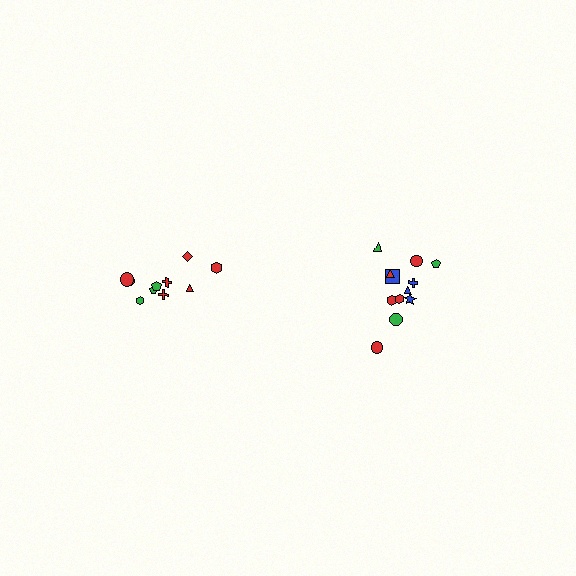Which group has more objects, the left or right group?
The right group.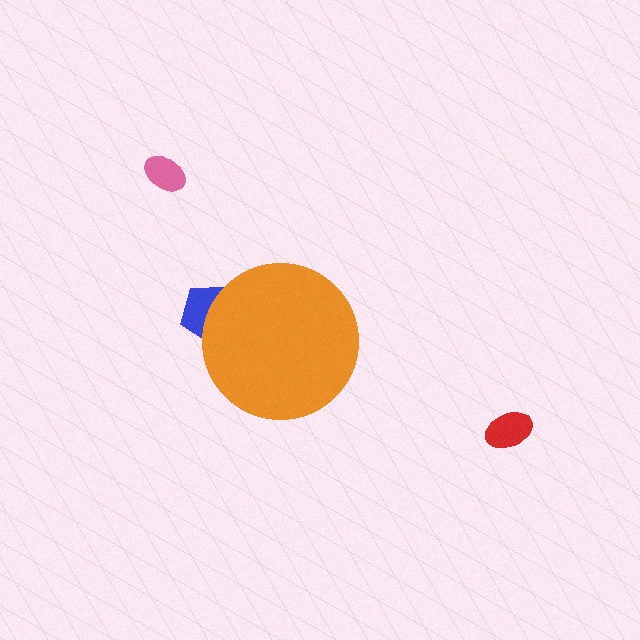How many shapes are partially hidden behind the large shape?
1 shape is partially hidden.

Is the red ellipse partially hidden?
No, the red ellipse is fully visible.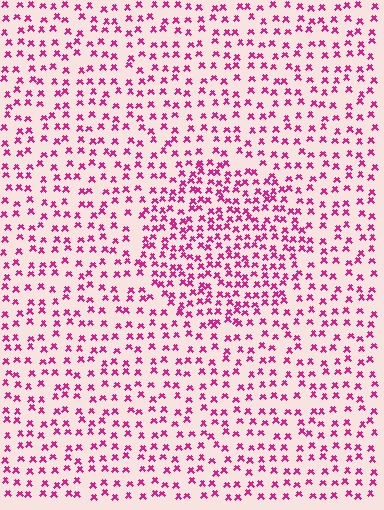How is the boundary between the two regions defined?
The boundary is defined by a change in element density (approximately 1.7x ratio). All elements are the same color, size, and shape.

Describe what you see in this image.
The image contains small magenta elements arranged at two different densities. A circle-shaped region is visible where the elements are more densely packed than the surrounding area.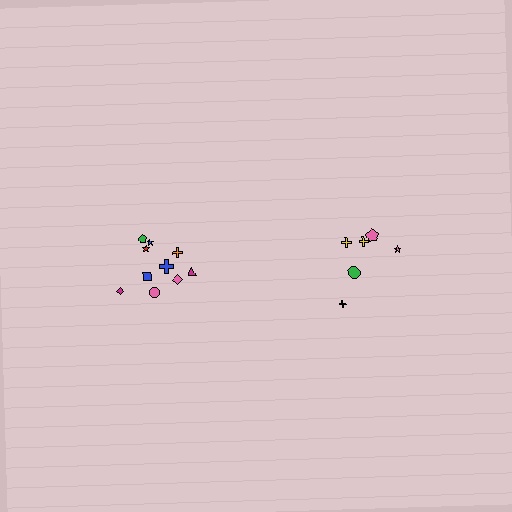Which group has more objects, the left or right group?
The left group.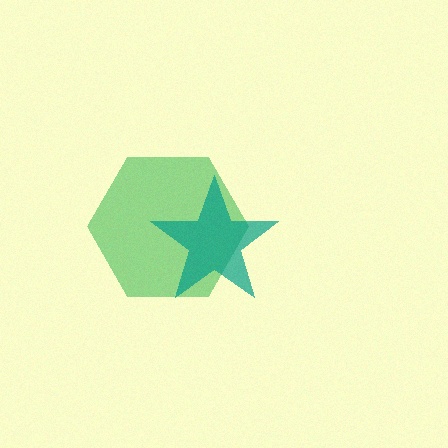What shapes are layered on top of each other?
The layered shapes are: a green hexagon, a teal star.